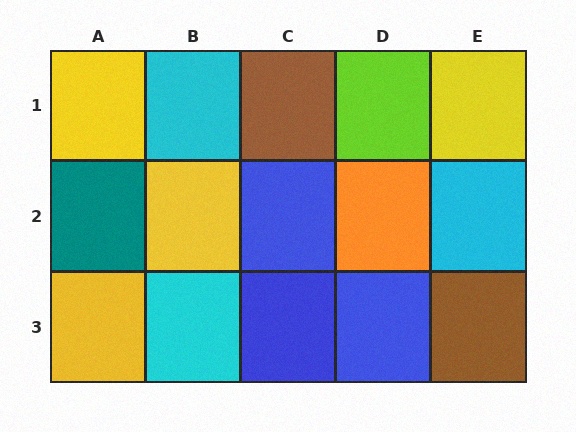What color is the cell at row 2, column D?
Orange.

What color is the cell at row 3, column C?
Blue.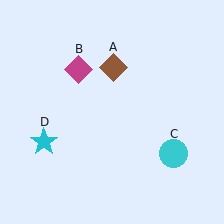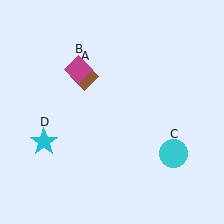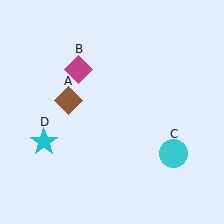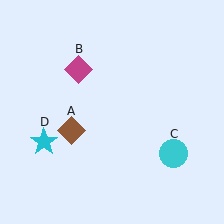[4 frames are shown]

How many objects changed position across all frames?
1 object changed position: brown diamond (object A).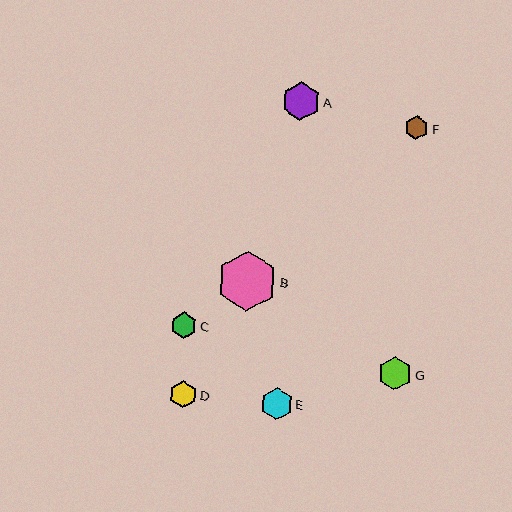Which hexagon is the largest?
Hexagon B is the largest with a size of approximately 60 pixels.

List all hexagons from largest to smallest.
From largest to smallest: B, A, G, E, D, C, F.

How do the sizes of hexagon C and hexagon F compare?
Hexagon C and hexagon F are approximately the same size.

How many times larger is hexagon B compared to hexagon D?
Hexagon B is approximately 2.2 times the size of hexagon D.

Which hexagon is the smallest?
Hexagon F is the smallest with a size of approximately 24 pixels.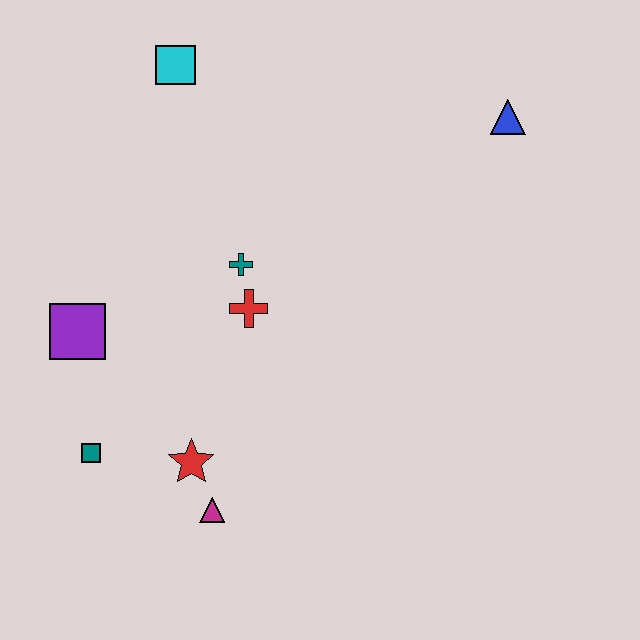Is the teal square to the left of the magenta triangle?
Yes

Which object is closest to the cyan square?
The teal cross is closest to the cyan square.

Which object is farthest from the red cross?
The blue triangle is farthest from the red cross.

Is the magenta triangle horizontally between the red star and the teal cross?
Yes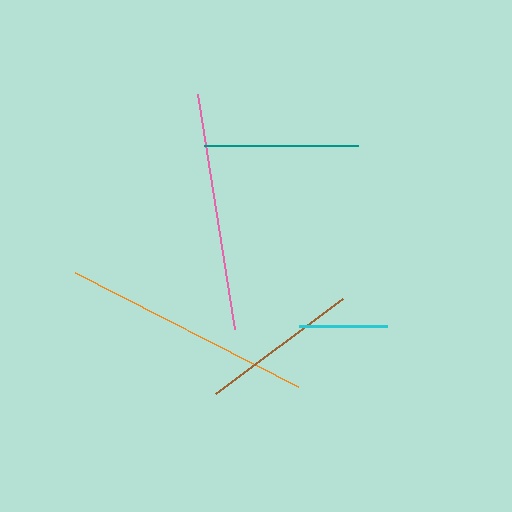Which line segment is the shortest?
The cyan line is the shortest at approximately 88 pixels.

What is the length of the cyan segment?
The cyan segment is approximately 88 pixels long.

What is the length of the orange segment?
The orange segment is approximately 251 pixels long.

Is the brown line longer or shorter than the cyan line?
The brown line is longer than the cyan line.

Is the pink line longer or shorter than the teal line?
The pink line is longer than the teal line.